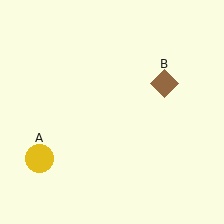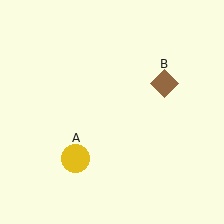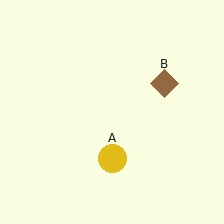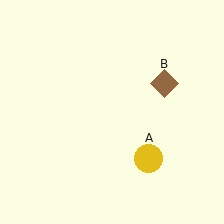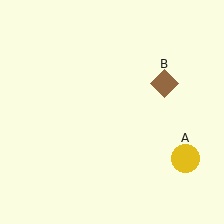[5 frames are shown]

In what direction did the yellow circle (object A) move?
The yellow circle (object A) moved right.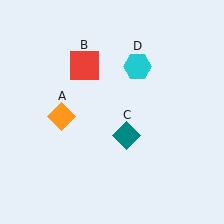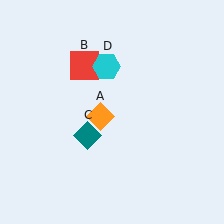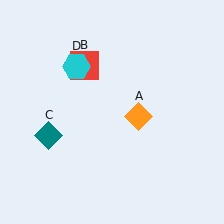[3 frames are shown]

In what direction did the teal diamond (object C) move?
The teal diamond (object C) moved left.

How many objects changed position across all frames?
3 objects changed position: orange diamond (object A), teal diamond (object C), cyan hexagon (object D).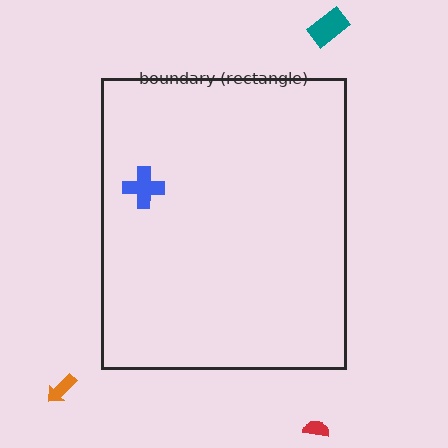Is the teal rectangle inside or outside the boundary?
Outside.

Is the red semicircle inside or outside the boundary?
Outside.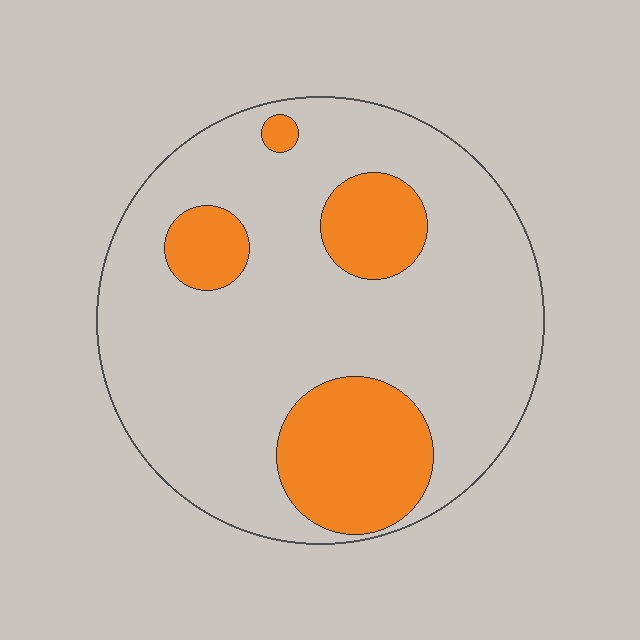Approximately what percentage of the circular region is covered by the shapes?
Approximately 25%.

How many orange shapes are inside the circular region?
4.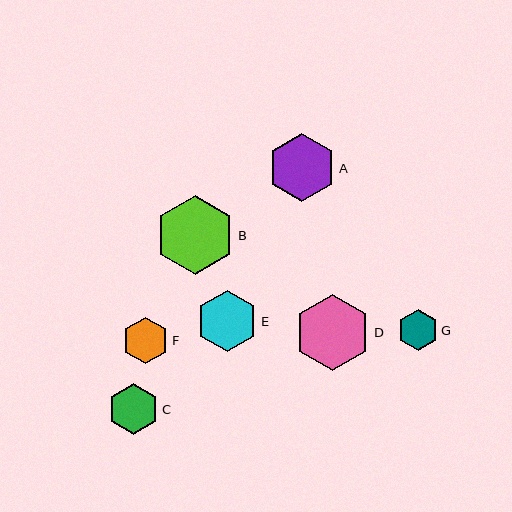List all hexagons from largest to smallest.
From largest to smallest: B, D, A, E, C, F, G.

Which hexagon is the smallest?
Hexagon G is the smallest with a size of approximately 40 pixels.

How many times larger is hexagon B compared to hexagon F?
Hexagon B is approximately 1.7 times the size of hexagon F.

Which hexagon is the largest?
Hexagon B is the largest with a size of approximately 79 pixels.